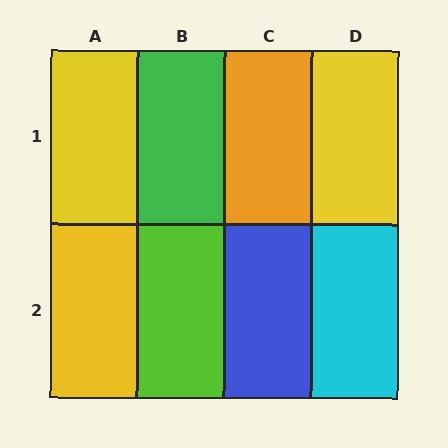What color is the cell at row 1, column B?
Green.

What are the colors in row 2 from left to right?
Yellow, lime, blue, cyan.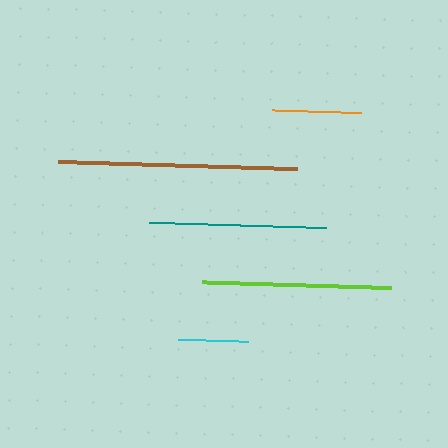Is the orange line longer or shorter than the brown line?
The brown line is longer than the orange line.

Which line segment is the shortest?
The cyan line is the shortest at approximately 70 pixels.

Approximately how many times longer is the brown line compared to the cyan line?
The brown line is approximately 3.4 times the length of the cyan line.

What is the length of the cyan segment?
The cyan segment is approximately 70 pixels long.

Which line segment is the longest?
The brown line is the longest at approximately 239 pixels.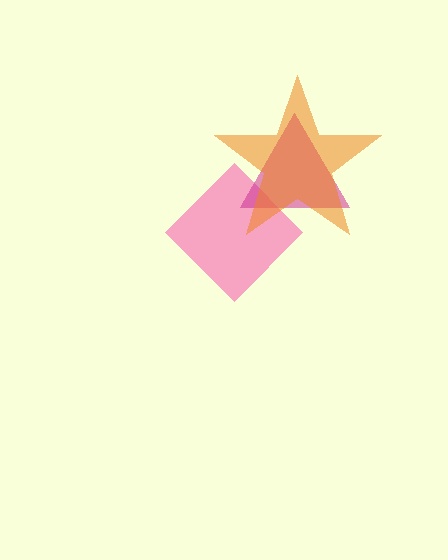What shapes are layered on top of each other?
The layered shapes are: a pink diamond, a magenta triangle, an orange star.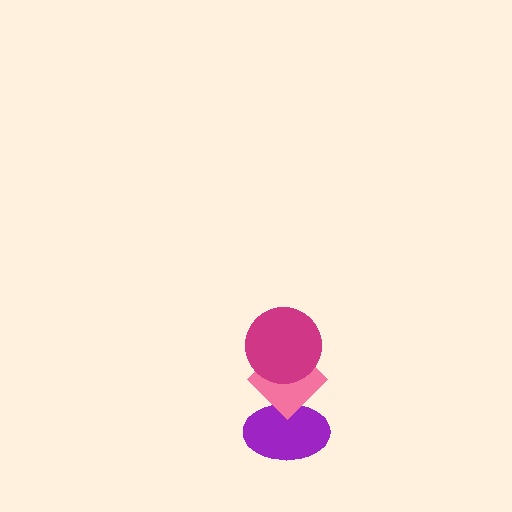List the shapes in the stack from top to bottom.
From top to bottom: the magenta circle, the pink diamond, the purple ellipse.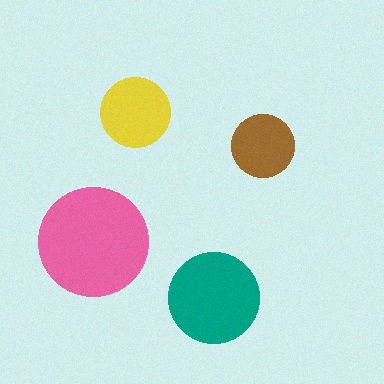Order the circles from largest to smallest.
the pink one, the teal one, the yellow one, the brown one.